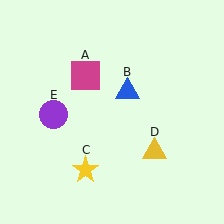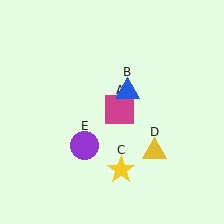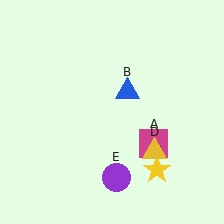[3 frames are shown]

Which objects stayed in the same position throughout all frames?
Blue triangle (object B) and yellow triangle (object D) remained stationary.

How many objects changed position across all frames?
3 objects changed position: magenta square (object A), yellow star (object C), purple circle (object E).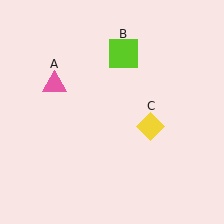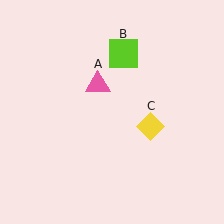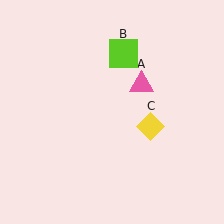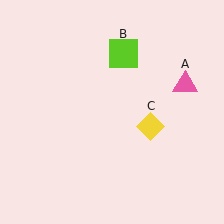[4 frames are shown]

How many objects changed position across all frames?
1 object changed position: pink triangle (object A).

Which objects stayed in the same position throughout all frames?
Lime square (object B) and yellow diamond (object C) remained stationary.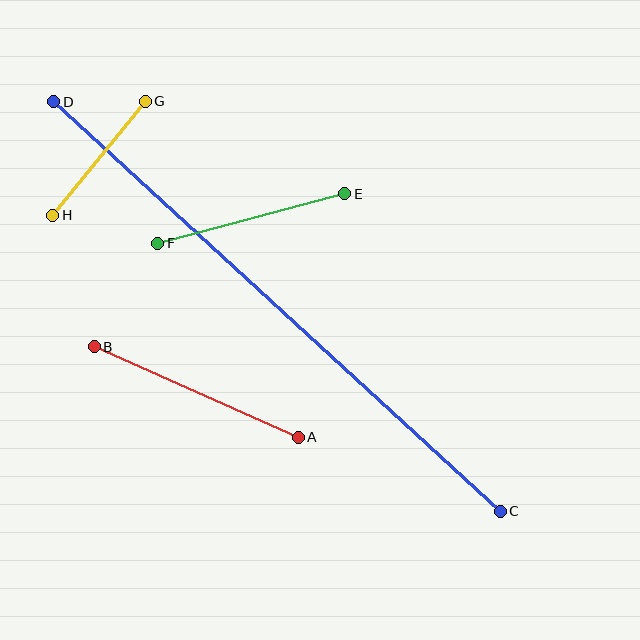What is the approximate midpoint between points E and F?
The midpoint is at approximately (251, 219) pixels.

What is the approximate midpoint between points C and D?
The midpoint is at approximately (277, 306) pixels.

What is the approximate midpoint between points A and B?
The midpoint is at approximately (196, 392) pixels.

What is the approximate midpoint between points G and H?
The midpoint is at approximately (99, 158) pixels.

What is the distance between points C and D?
The distance is approximately 606 pixels.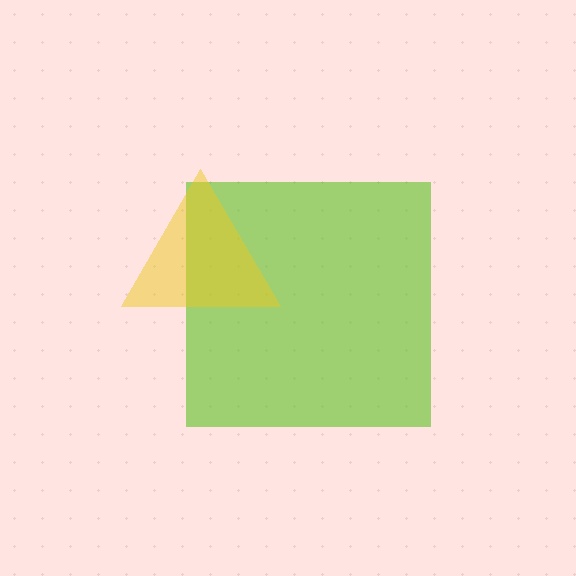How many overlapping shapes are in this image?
There are 2 overlapping shapes in the image.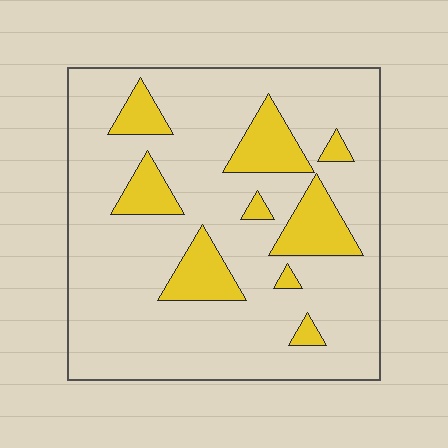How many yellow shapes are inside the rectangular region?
9.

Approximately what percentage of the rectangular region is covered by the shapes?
Approximately 20%.